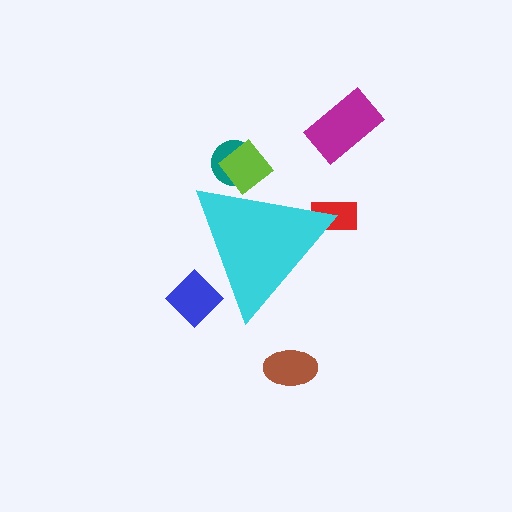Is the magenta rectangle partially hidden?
No, the magenta rectangle is fully visible.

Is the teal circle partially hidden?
Yes, the teal circle is partially hidden behind the cyan triangle.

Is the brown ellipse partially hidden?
No, the brown ellipse is fully visible.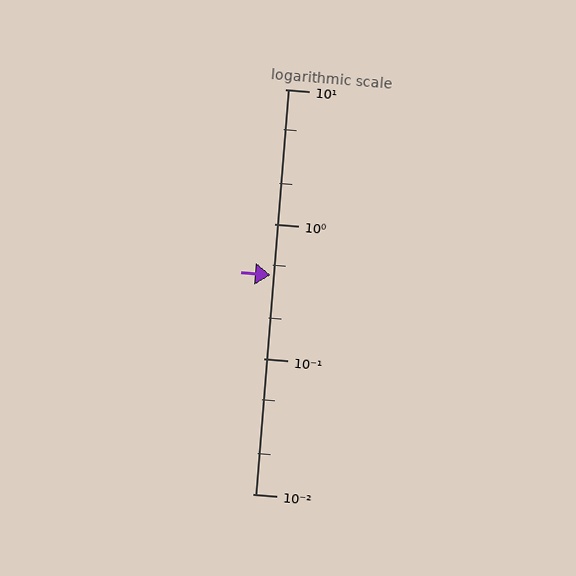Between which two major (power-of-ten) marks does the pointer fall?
The pointer is between 0.1 and 1.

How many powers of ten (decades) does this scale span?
The scale spans 3 decades, from 0.01 to 10.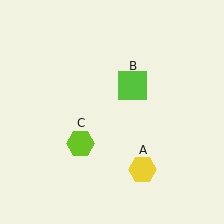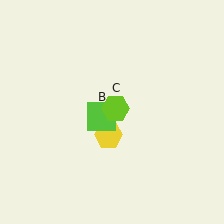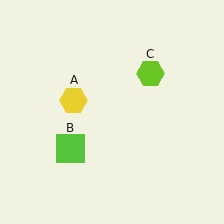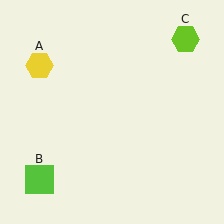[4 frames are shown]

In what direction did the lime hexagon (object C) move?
The lime hexagon (object C) moved up and to the right.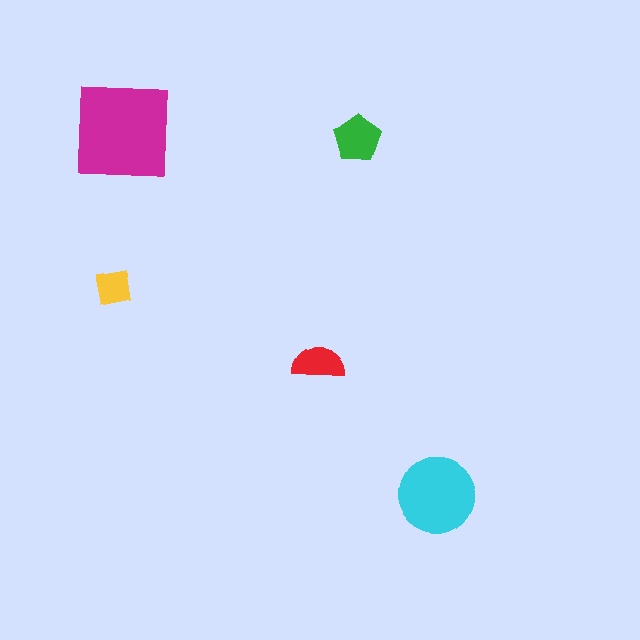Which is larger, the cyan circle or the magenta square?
The magenta square.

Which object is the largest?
The magenta square.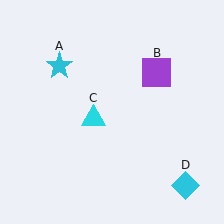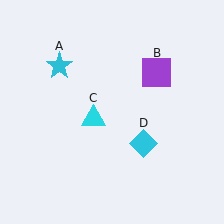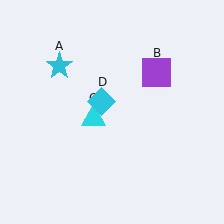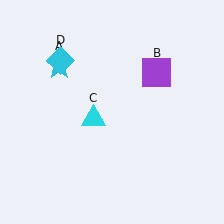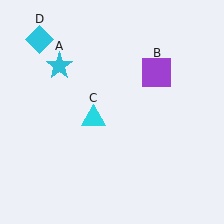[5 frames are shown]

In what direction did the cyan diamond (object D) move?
The cyan diamond (object D) moved up and to the left.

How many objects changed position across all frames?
1 object changed position: cyan diamond (object D).